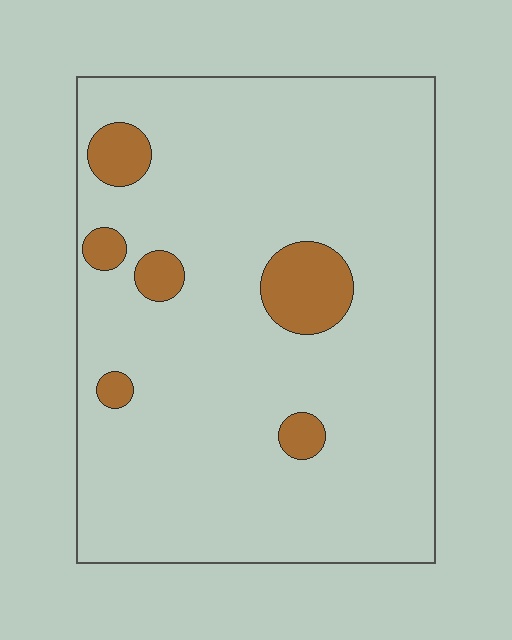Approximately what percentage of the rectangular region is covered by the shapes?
Approximately 10%.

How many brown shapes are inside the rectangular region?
6.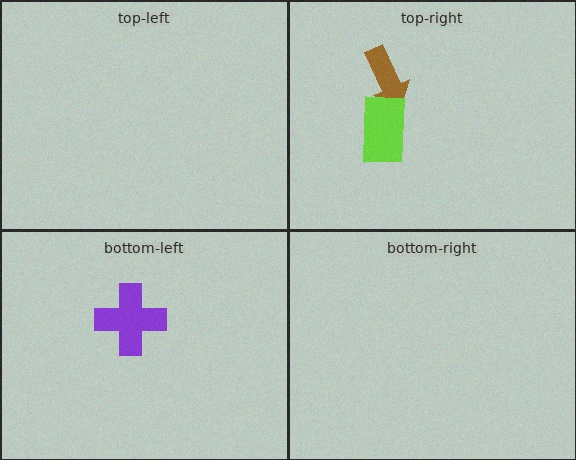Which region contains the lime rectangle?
The top-right region.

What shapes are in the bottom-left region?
The purple cross.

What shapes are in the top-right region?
The brown arrow, the lime rectangle.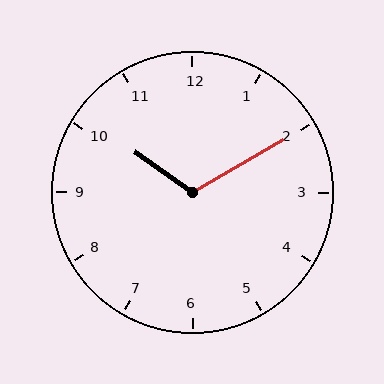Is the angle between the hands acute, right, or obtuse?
It is obtuse.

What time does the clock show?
10:10.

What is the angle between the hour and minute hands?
Approximately 115 degrees.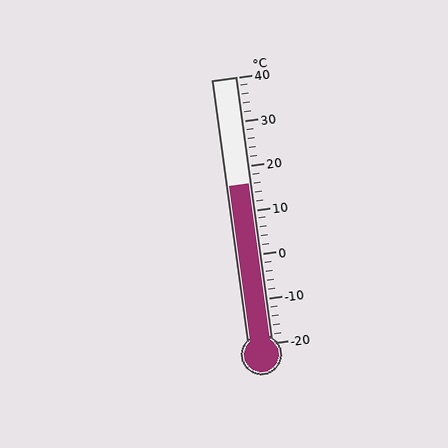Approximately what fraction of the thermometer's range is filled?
The thermometer is filled to approximately 60% of its range.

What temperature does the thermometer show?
The thermometer shows approximately 16°C.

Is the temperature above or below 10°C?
The temperature is above 10°C.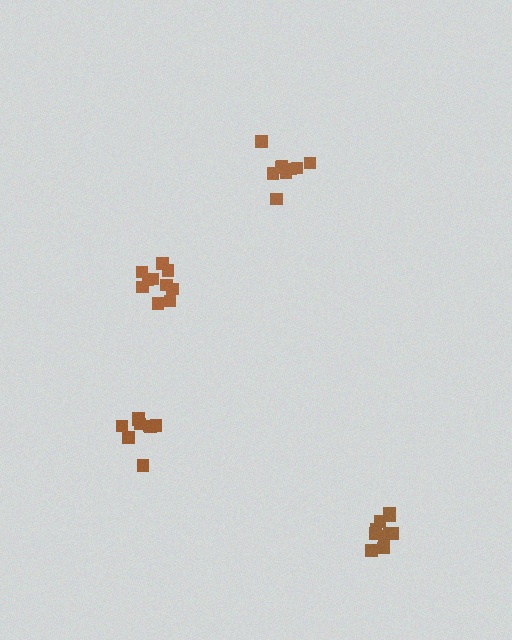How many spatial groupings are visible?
There are 4 spatial groupings.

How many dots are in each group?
Group 1: 10 dots, Group 2: 9 dots, Group 3: 10 dots, Group 4: 9 dots (38 total).